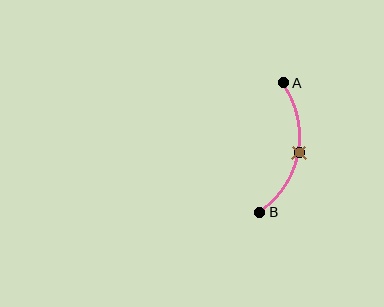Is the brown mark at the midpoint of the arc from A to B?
Yes. The brown mark lies on the arc at equal arc-length from both A and B — it is the arc midpoint.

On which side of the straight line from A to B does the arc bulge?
The arc bulges to the right of the straight line connecting A and B.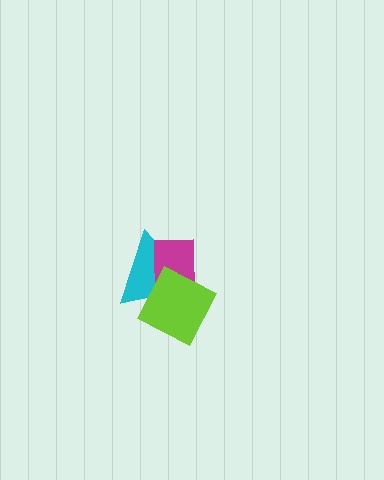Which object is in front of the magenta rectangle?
The lime square is in front of the magenta rectangle.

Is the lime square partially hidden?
No, no other shape covers it.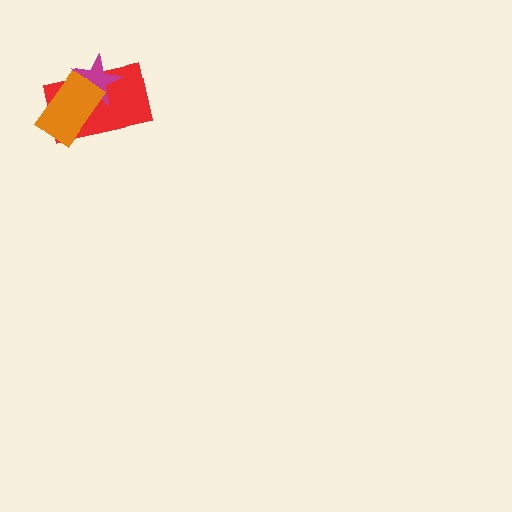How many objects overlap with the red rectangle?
2 objects overlap with the red rectangle.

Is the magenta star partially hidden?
Yes, it is partially covered by another shape.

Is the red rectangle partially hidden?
Yes, it is partially covered by another shape.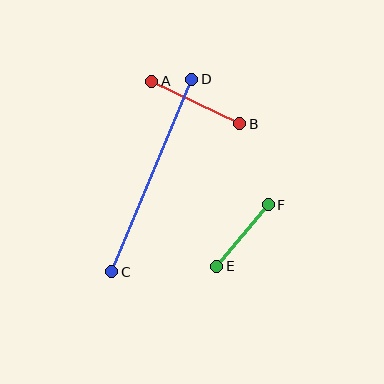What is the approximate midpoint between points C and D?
The midpoint is at approximately (152, 176) pixels.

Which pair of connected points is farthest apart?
Points C and D are farthest apart.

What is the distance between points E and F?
The distance is approximately 80 pixels.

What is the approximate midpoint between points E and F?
The midpoint is at approximately (242, 235) pixels.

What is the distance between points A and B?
The distance is approximately 98 pixels.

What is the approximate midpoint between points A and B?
The midpoint is at approximately (196, 102) pixels.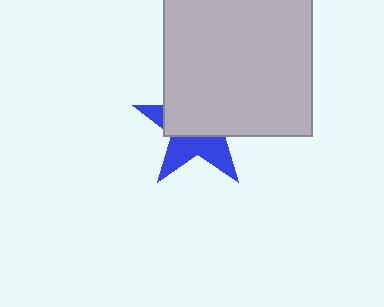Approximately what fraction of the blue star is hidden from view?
Roughly 59% of the blue star is hidden behind the light gray square.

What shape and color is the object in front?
The object in front is a light gray square.